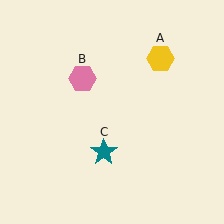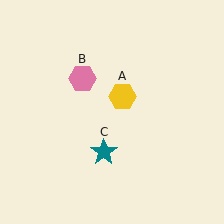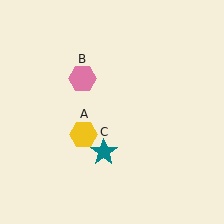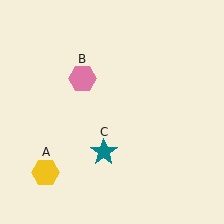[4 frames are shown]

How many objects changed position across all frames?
1 object changed position: yellow hexagon (object A).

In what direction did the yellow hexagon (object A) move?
The yellow hexagon (object A) moved down and to the left.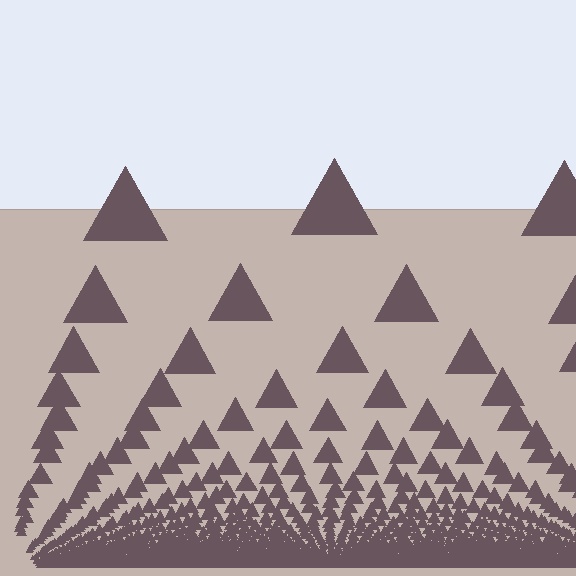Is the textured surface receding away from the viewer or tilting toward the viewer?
The surface appears to tilt toward the viewer. Texture elements get larger and sparser toward the top.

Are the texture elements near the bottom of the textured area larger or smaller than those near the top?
Smaller. The gradient is inverted — elements near the bottom are smaller and denser.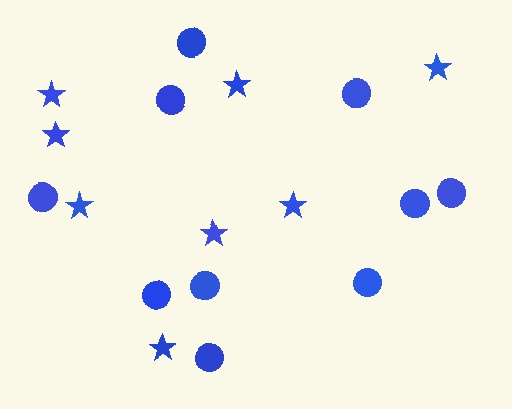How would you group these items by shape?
There are 2 groups: one group of stars (8) and one group of circles (10).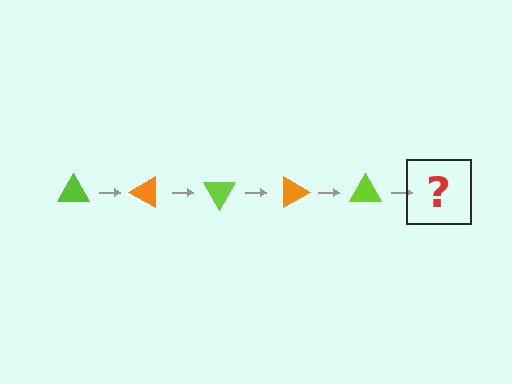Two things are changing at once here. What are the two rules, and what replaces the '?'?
The two rules are that it rotates 30 degrees each step and the color cycles through lime and orange. The '?' should be an orange triangle, rotated 150 degrees from the start.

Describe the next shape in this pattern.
It should be an orange triangle, rotated 150 degrees from the start.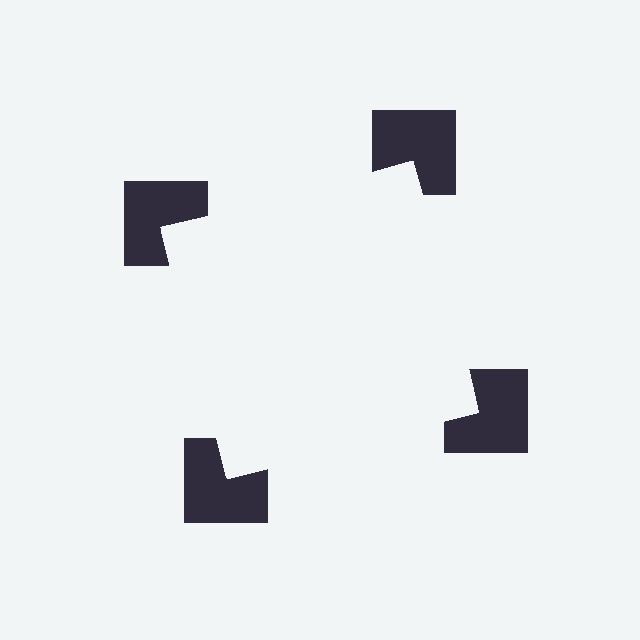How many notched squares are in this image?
There are 4 — one at each vertex of the illusory square.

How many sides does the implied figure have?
4 sides.